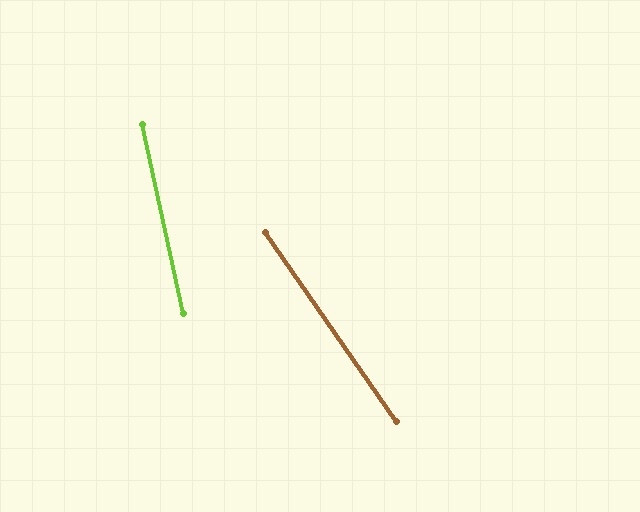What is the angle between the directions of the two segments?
Approximately 22 degrees.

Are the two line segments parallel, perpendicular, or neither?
Neither parallel nor perpendicular — they differ by about 22°.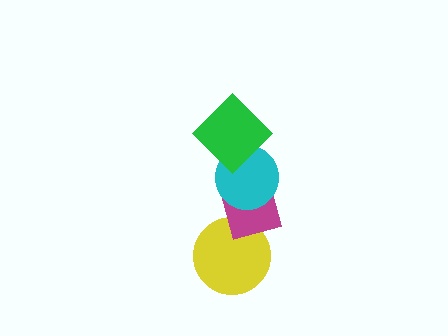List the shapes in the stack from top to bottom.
From top to bottom: the green diamond, the cyan circle, the magenta diamond, the yellow circle.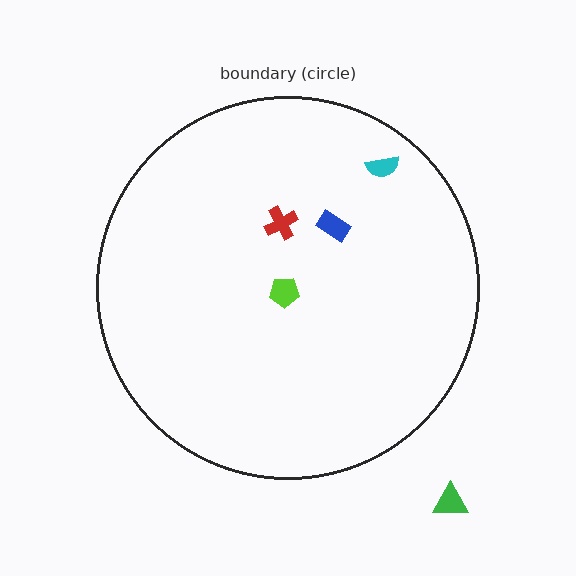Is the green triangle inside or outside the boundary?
Outside.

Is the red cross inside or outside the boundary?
Inside.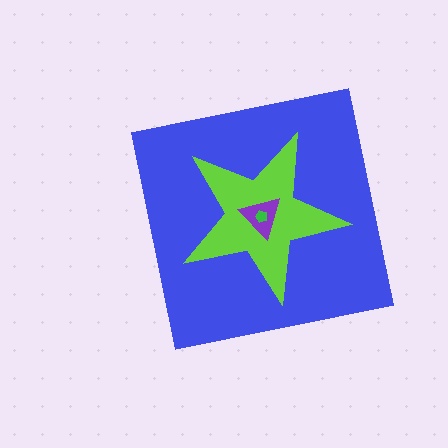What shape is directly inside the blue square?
The lime star.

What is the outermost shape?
The blue square.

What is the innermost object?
The green pentagon.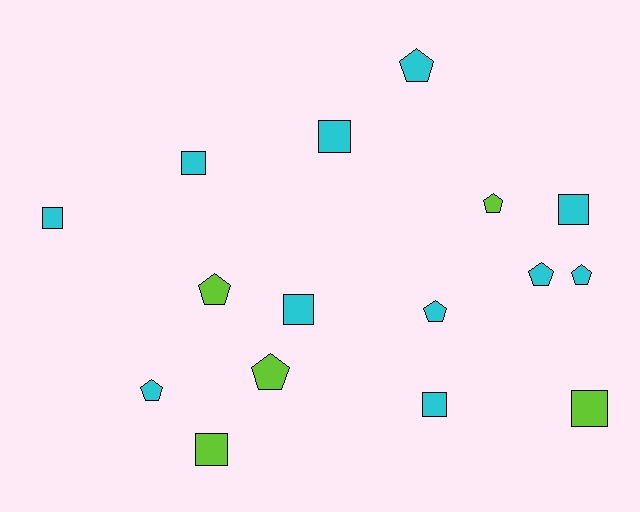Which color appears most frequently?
Cyan, with 11 objects.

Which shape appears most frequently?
Square, with 8 objects.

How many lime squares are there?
There are 2 lime squares.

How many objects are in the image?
There are 16 objects.